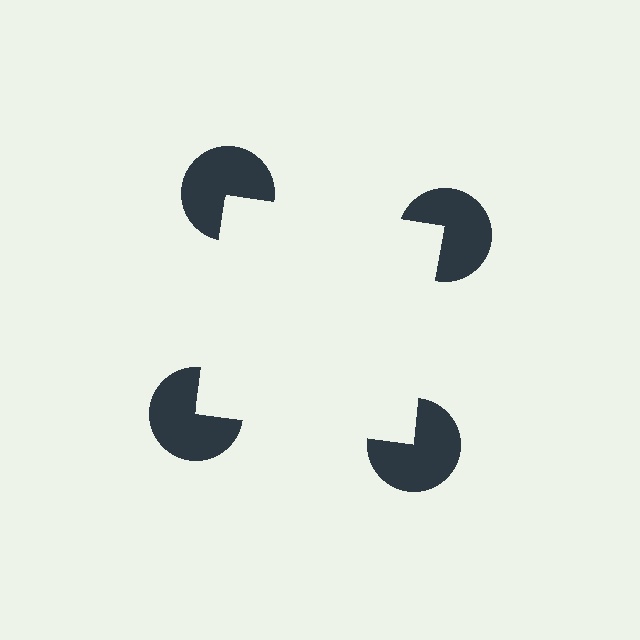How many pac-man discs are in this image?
There are 4 — one at each vertex of the illusory square.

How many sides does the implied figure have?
4 sides.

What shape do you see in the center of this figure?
An illusory square — its edges are inferred from the aligned wedge cuts in the pac-man discs, not physically drawn.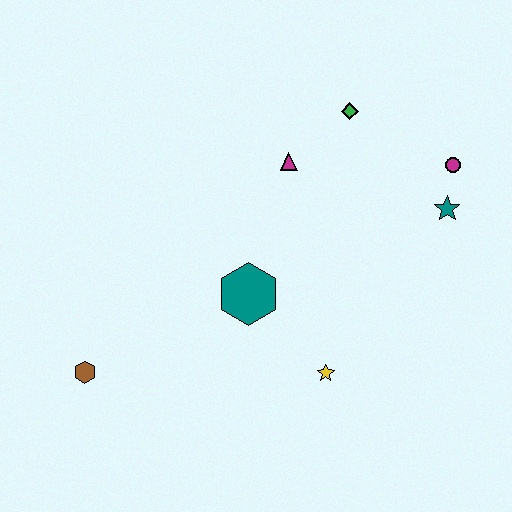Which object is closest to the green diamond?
The magenta triangle is closest to the green diamond.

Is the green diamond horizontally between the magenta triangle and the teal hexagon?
No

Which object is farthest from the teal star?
The brown hexagon is farthest from the teal star.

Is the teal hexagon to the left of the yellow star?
Yes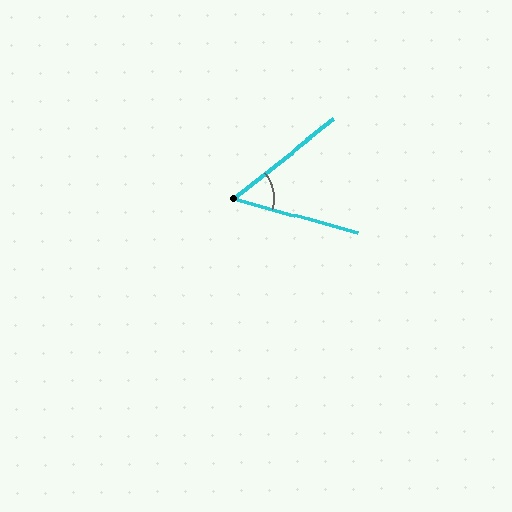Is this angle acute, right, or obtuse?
It is acute.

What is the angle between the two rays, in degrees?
Approximately 54 degrees.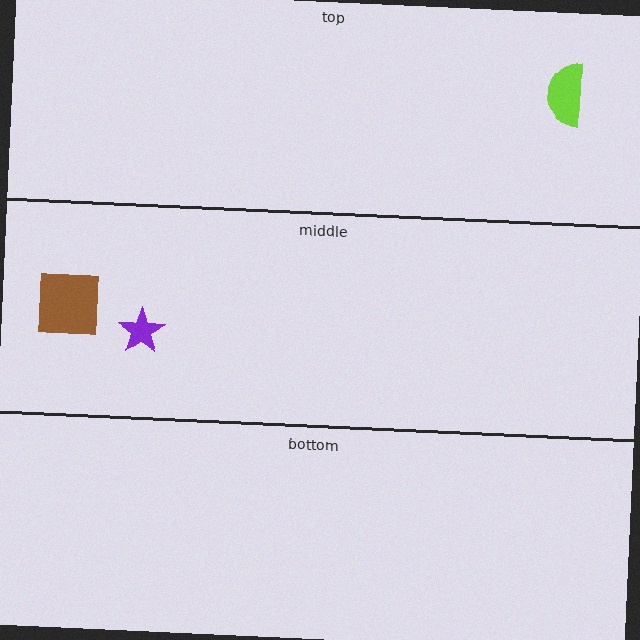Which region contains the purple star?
The middle region.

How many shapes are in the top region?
1.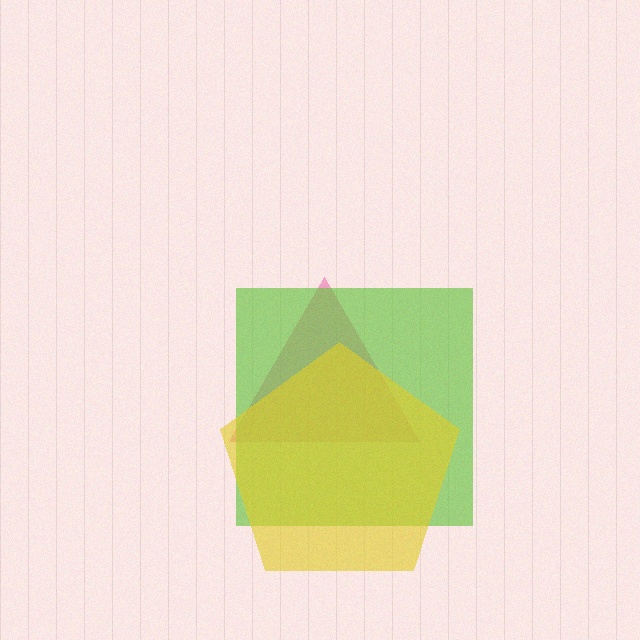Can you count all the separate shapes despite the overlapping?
Yes, there are 3 separate shapes.